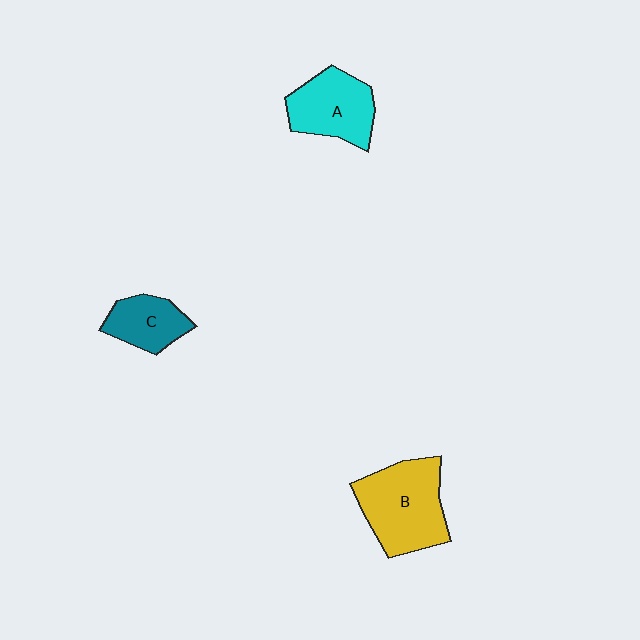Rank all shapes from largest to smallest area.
From largest to smallest: B (yellow), A (cyan), C (teal).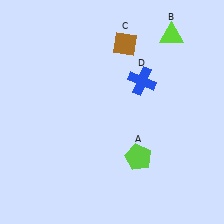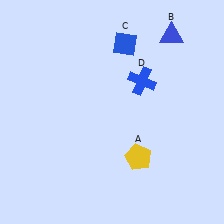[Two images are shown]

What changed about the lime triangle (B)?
In Image 1, B is lime. In Image 2, it changed to blue.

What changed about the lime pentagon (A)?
In Image 1, A is lime. In Image 2, it changed to yellow.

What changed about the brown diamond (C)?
In Image 1, C is brown. In Image 2, it changed to blue.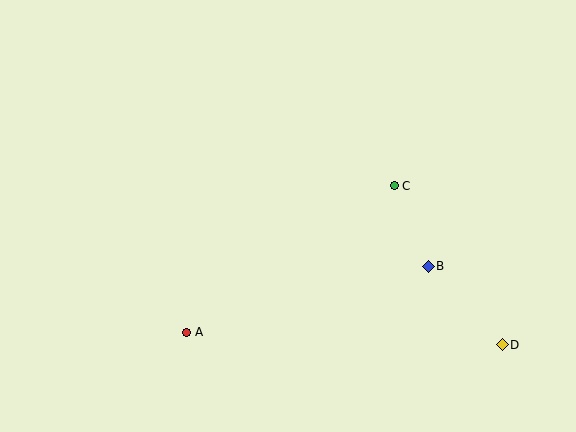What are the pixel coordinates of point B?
Point B is at (428, 266).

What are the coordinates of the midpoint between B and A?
The midpoint between B and A is at (307, 299).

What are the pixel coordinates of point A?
Point A is at (187, 332).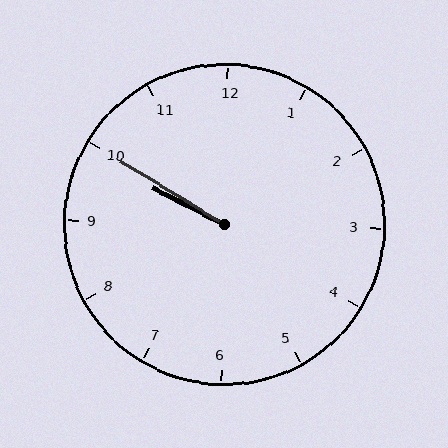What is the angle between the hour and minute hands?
Approximately 5 degrees.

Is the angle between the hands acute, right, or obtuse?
It is acute.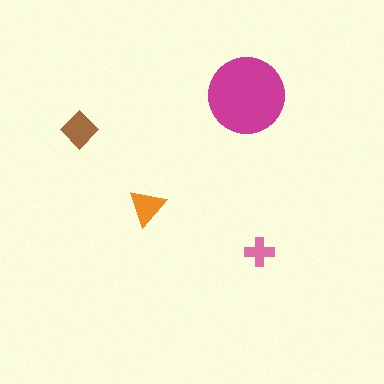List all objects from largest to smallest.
The magenta circle, the brown diamond, the orange triangle, the pink cross.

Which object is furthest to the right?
The pink cross is rightmost.